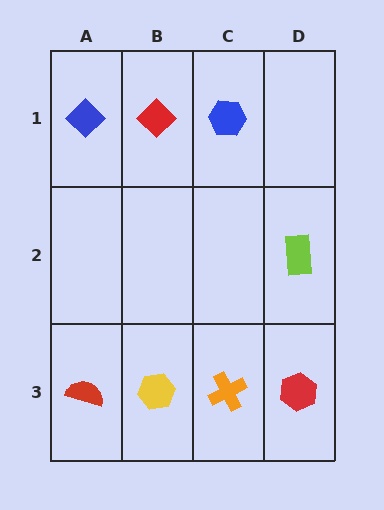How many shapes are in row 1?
3 shapes.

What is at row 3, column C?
An orange cross.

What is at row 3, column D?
A red hexagon.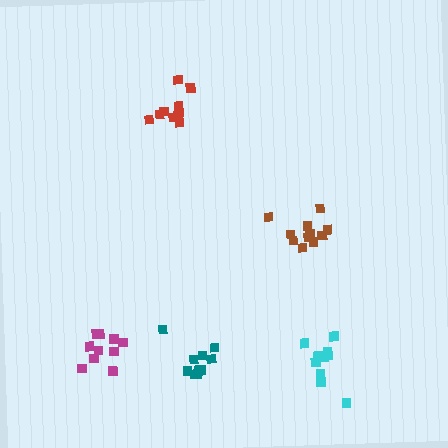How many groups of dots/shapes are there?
There are 5 groups.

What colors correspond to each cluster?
The clusters are colored: red, cyan, brown, magenta, teal.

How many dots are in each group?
Group 1: 10 dots, Group 2: 12 dots, Group 3: 11 dots, Group 4: 13 dots, Group 5: 11 dots (57 total).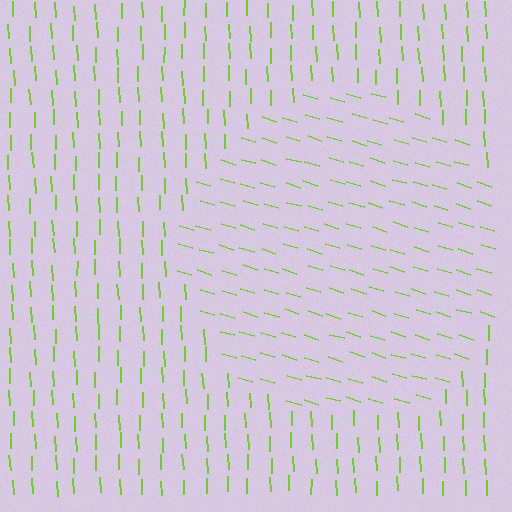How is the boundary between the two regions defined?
The boundary is defined purely by a change in line orientation (approximately 71 degrees difference). All lines are the same color and thickness.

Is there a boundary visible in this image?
Yes, there is a texture boundary formed by a change in line orientation.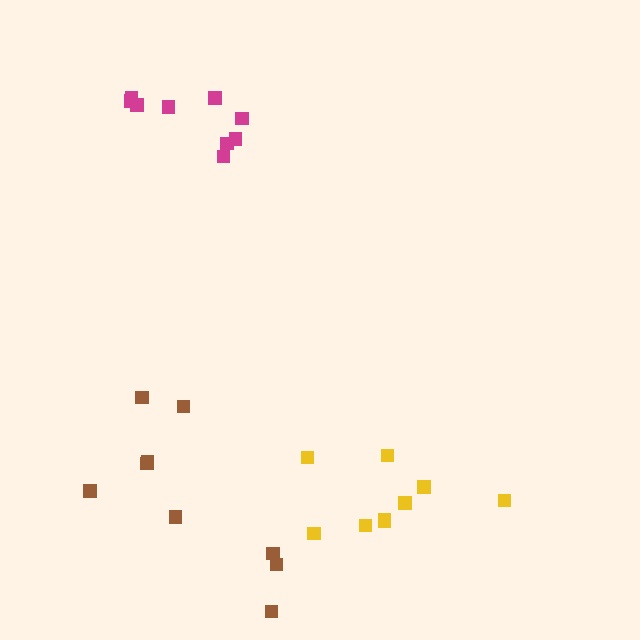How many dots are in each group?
Group 1: 9 dots, Group 2: 9 dots, Group 3: 9 dots (27 total).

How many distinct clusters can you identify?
There are 3 distinct clusters.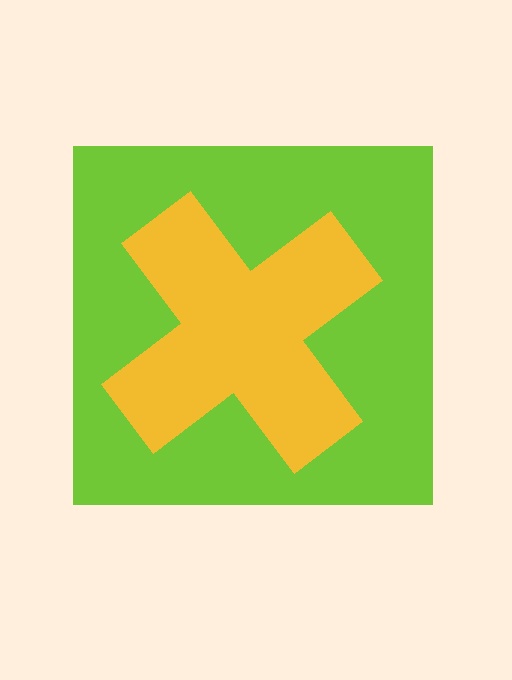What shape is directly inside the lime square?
The yellow cross.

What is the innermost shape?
The yellow cross.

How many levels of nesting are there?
2.